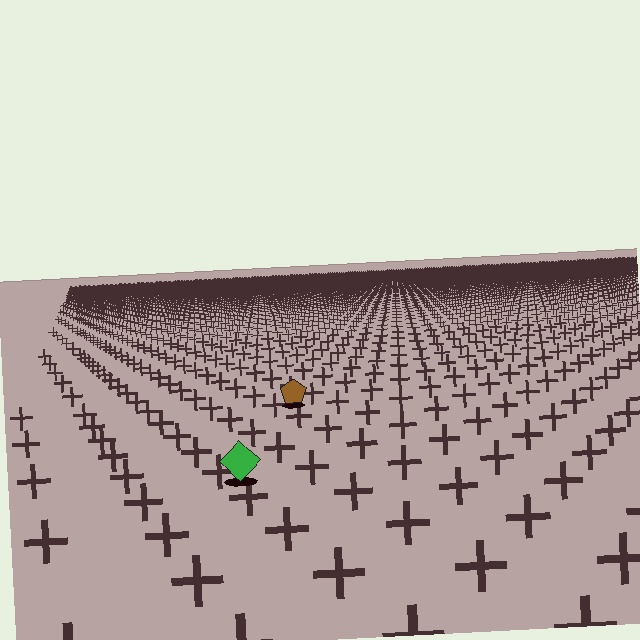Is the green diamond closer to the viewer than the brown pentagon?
Yes. The green diamond is closer — you can tell from the texture gradient: the ground texture is coarser near it.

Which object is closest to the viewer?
The green diamond is closest. The texture marks near it are larger and more spread out.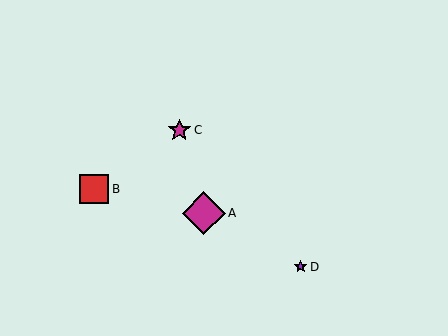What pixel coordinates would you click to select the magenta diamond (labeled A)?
Click at (204, 213) to select the magenta diamond A.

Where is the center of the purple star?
The center of the purple star is at (301, 267).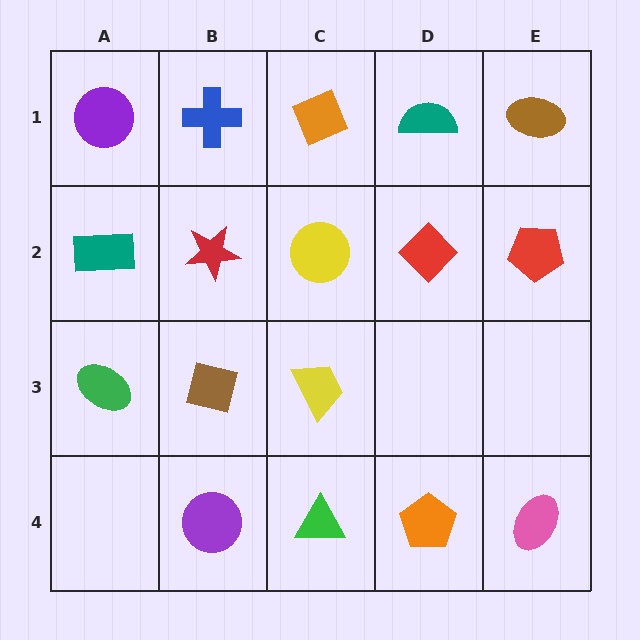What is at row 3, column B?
A brown square.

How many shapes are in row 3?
3 shapes.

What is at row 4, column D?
An orange pentagon.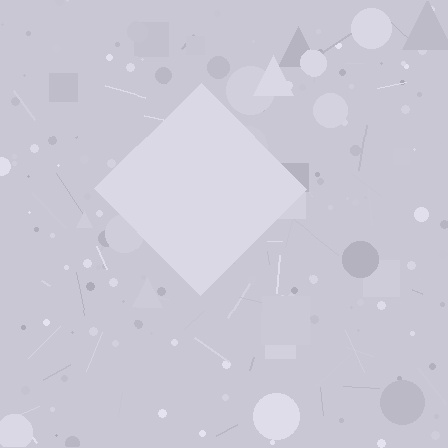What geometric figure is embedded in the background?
A diamond is embedded in the background.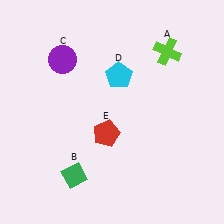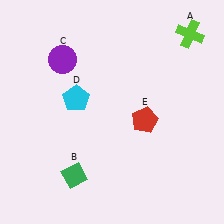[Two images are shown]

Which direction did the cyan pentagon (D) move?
The cyan pentagon (D) moved left.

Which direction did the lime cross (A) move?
The lime cross (A) moved right.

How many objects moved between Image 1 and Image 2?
3 objects moved between the two images.